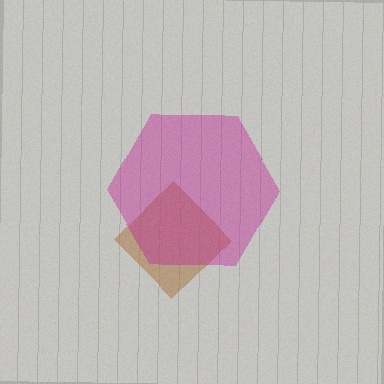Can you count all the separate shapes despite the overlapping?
Yes, there are 2 separate shapes.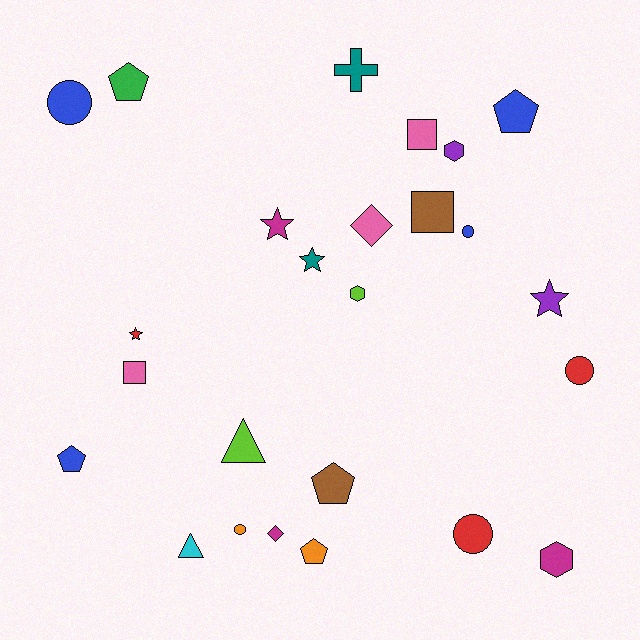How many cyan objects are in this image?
There is 1 cyan object.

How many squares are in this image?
There are 3 squares.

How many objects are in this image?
There are 25 objects.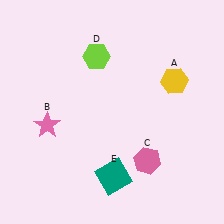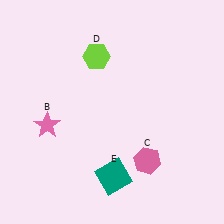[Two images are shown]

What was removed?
The yellow hexagon (A) was removed in Image 2.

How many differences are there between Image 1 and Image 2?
There is 1 difference between the two images.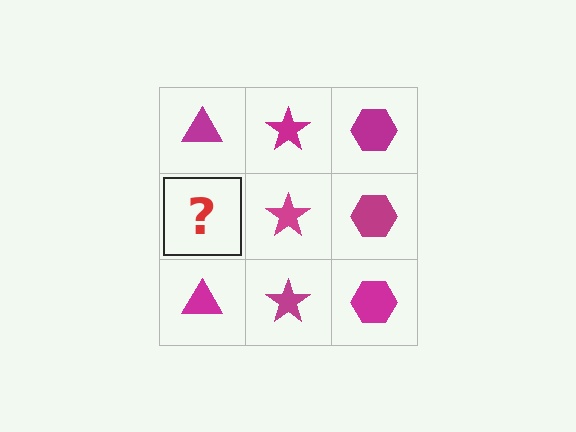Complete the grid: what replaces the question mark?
The question mark should be replaced with a magenta triangle.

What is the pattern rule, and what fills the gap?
The rule is that each column has a consistent shape. The gap should be filled with a magenta triangle.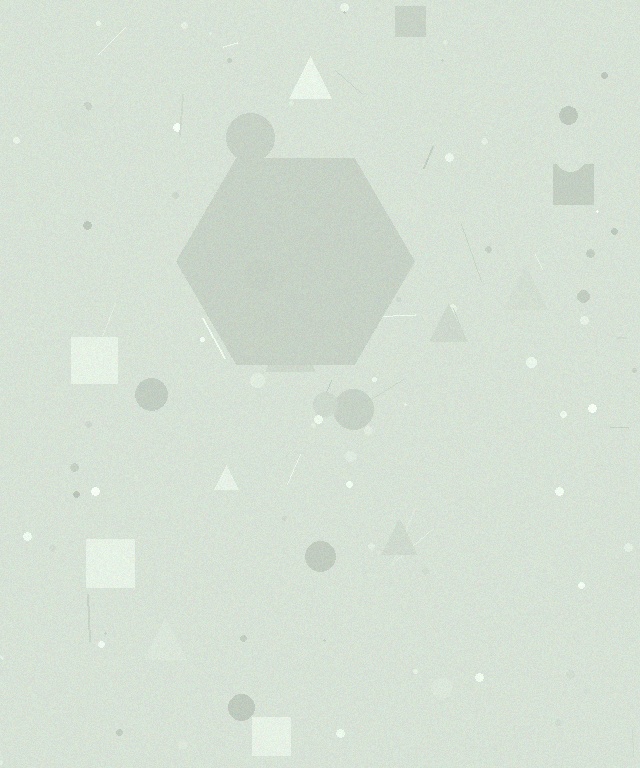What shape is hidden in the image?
A hexagon is hidden in the image.